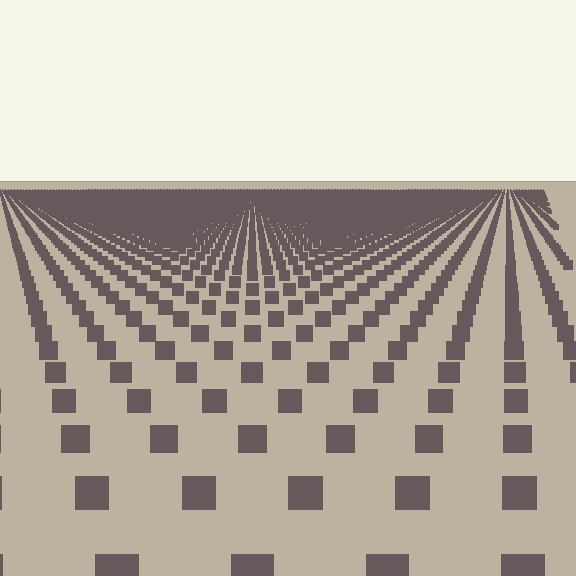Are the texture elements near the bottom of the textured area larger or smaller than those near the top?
Larger. Near the bottom, elements are closer to the viewer and appear at a bigger on-screen size.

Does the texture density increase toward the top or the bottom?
Density increases toward the top.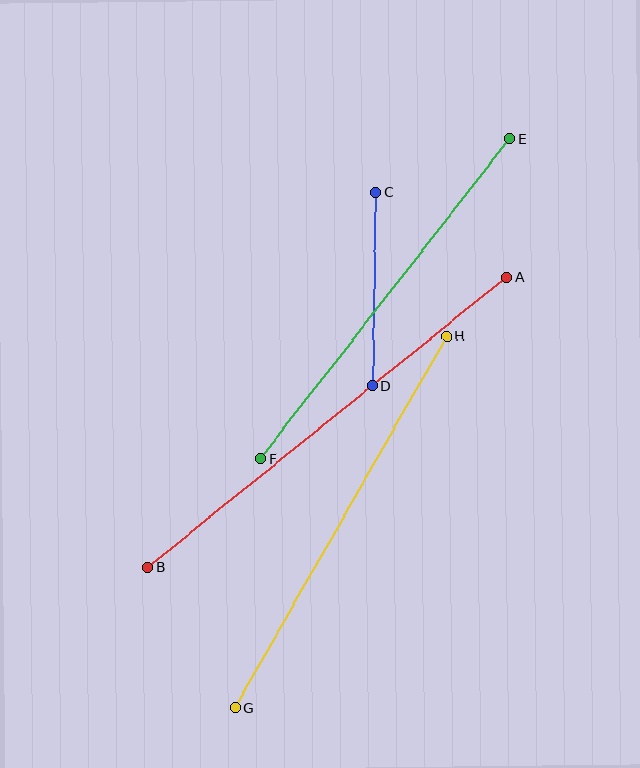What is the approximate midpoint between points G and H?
The midpoint is at approximately (341, 522) pixels.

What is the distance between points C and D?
The distance is approximately 194 pixels.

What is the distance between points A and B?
The distance is approximately 461 pixels.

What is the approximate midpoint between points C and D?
The midpoint is at approximately (374, 289) pixels.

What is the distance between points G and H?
The distance is approximately 428 pixels.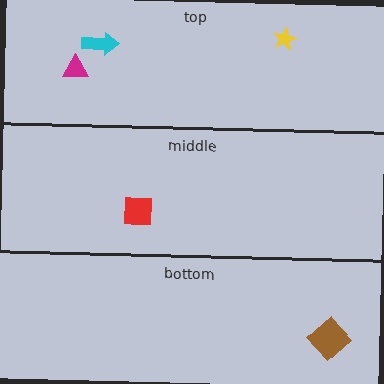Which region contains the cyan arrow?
The top region.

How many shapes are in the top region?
3.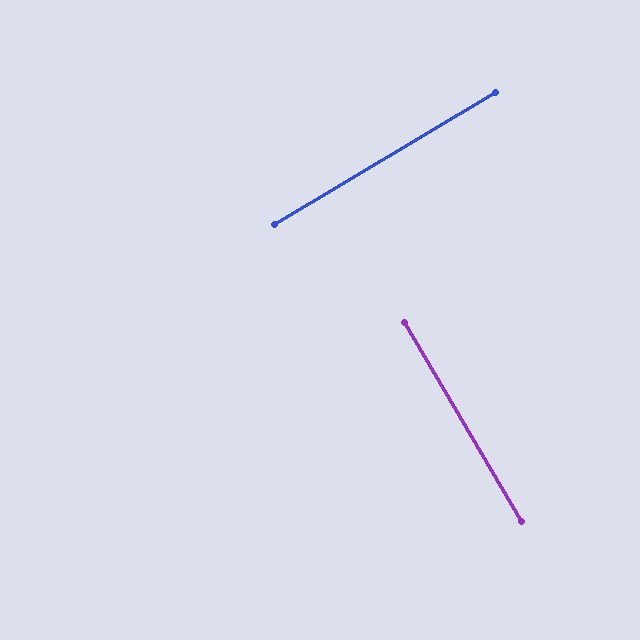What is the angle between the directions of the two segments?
Approximately 90 degrees.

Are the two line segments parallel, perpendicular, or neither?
Perpendicular — they meet at approximately 90°.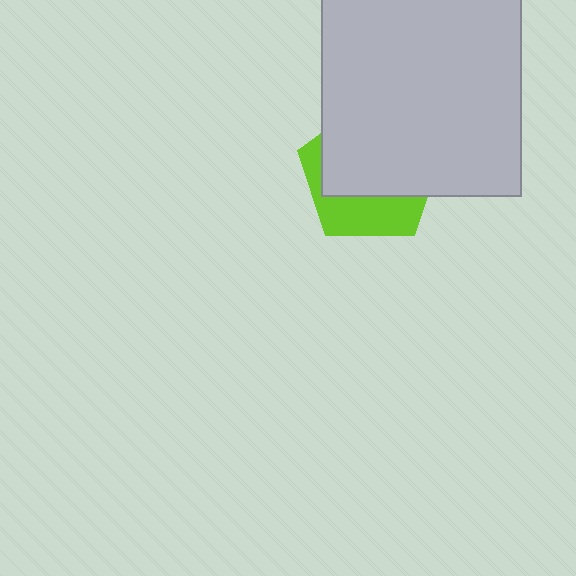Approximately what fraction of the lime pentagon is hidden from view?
Roughly 65% of the lime pentagon is hidden behind the light gray square.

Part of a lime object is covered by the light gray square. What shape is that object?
It is a pentagon.